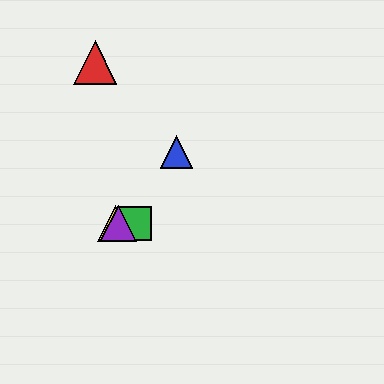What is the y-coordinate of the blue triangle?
The blue triangle is at y≈152.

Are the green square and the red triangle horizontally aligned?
No, the green square is at y≈223 and the red triangle is at y≈63.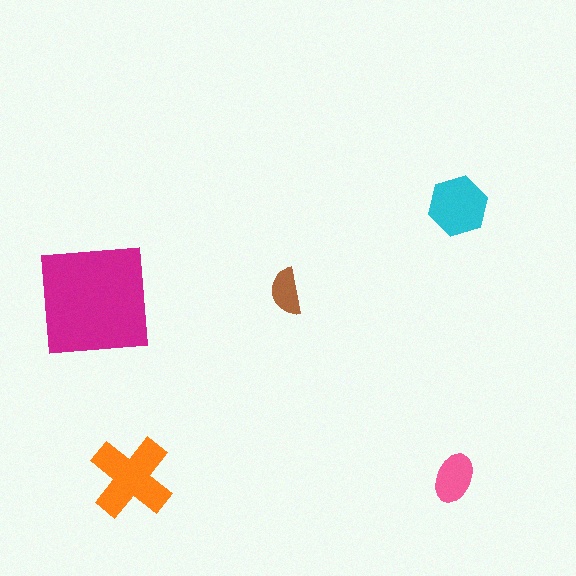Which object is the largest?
The magenta square.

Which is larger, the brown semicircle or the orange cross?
The orange cross.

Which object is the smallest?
The brown semicircle.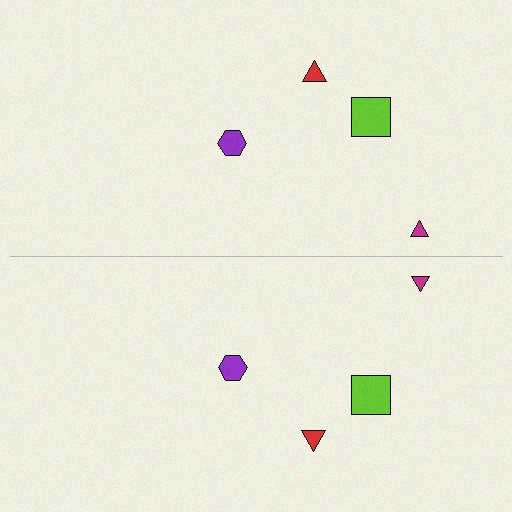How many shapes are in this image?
There are 8 shapes in this image.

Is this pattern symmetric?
Yes, this pattern has bilateral (reflection) symmetry.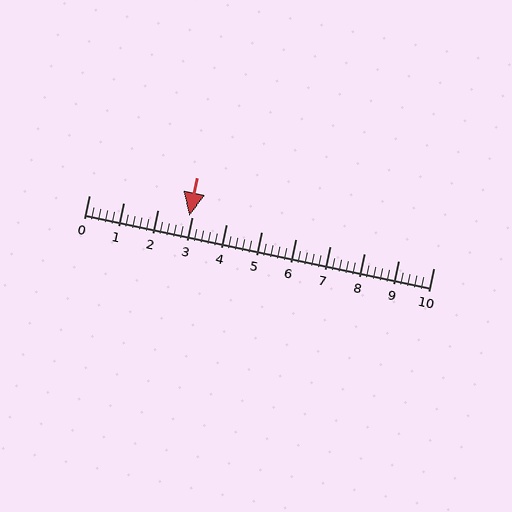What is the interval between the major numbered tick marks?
The major tick marks are spaced 1 units apart.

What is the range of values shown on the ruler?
The ruler shows values from 0 to 10.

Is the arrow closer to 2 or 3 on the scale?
The arrow is closer to 3.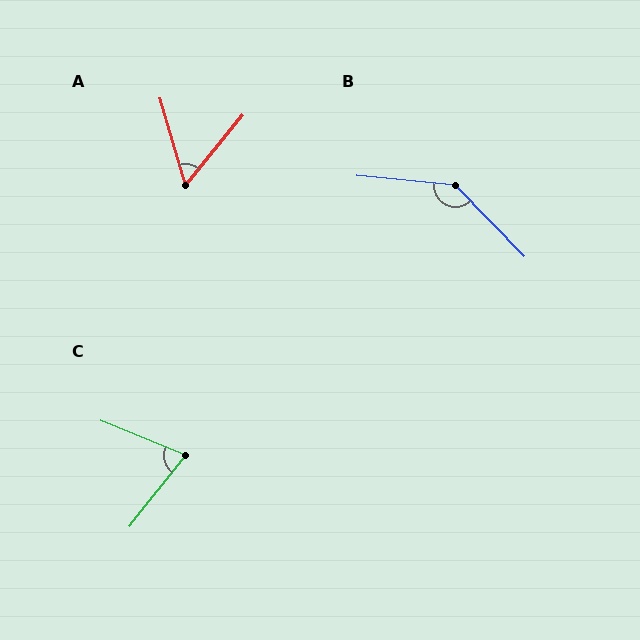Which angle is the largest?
B, at approximately 139 degrees.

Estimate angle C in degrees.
Approximately 74 degrees.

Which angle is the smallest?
A, at approximately 55 degrees.